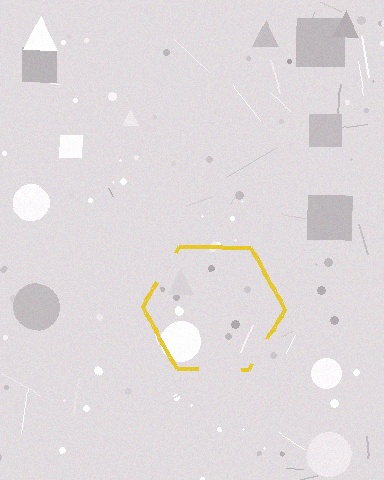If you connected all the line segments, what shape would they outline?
They would outline a hexagon.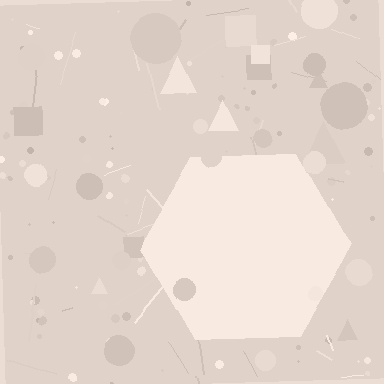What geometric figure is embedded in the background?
A hexagon is embedded in the background.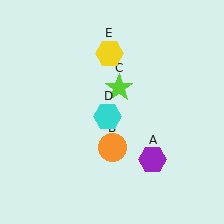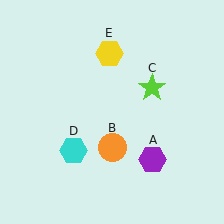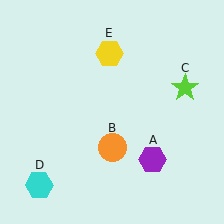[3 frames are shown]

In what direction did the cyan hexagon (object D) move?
The cyan hexagon (object D) moved down and to the left.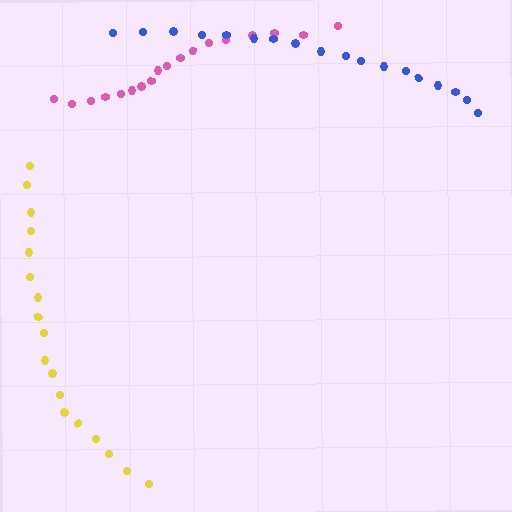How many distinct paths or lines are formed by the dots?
There are 3 distinct paths.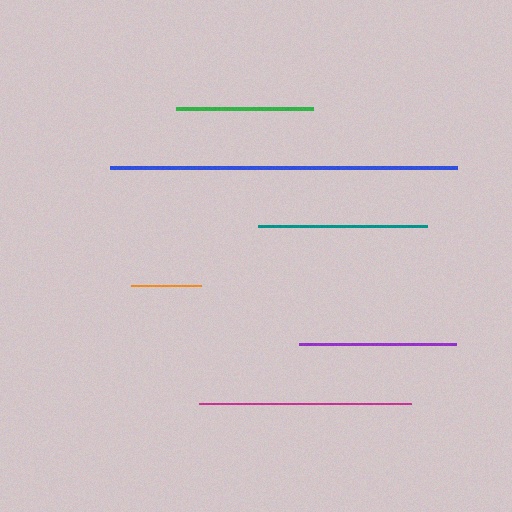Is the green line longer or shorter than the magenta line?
The magenta line is longer than the green line.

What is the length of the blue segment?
The blue segment is approximately 347 pixels long.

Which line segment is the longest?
The blue line is the longest at approximately 347 pixels.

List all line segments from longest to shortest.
From longest to shortest: blue, magenta, teal, purple, green, orange.